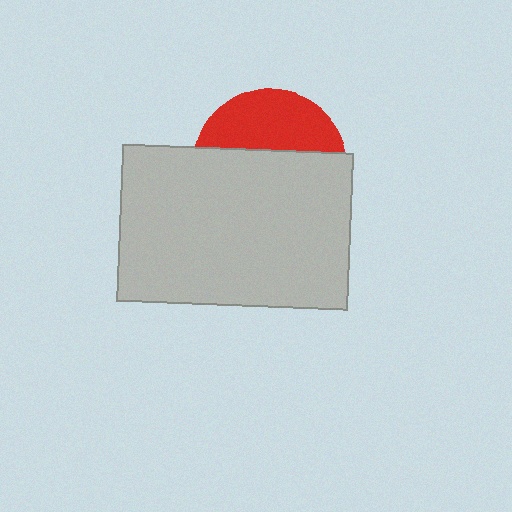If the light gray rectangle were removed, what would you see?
You would see the complete red circle.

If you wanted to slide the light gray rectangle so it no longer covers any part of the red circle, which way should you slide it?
Slide it down — that is the most direct way to separate the two shapes.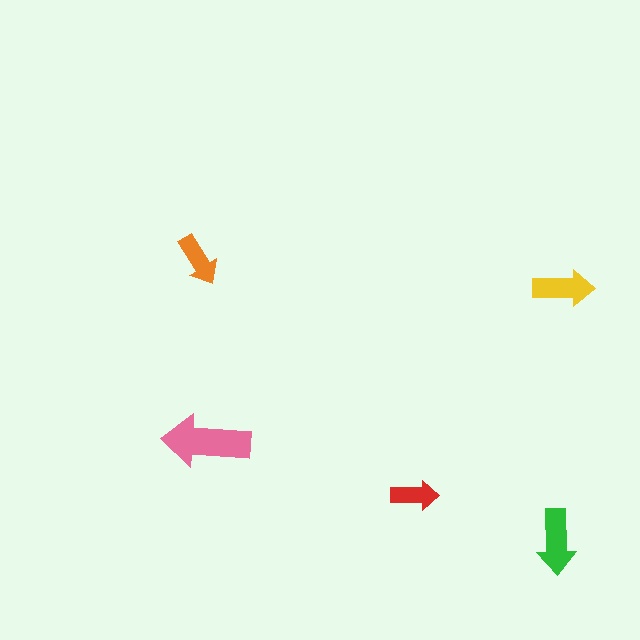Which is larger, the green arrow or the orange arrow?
The green one.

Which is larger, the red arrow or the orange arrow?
The orange one.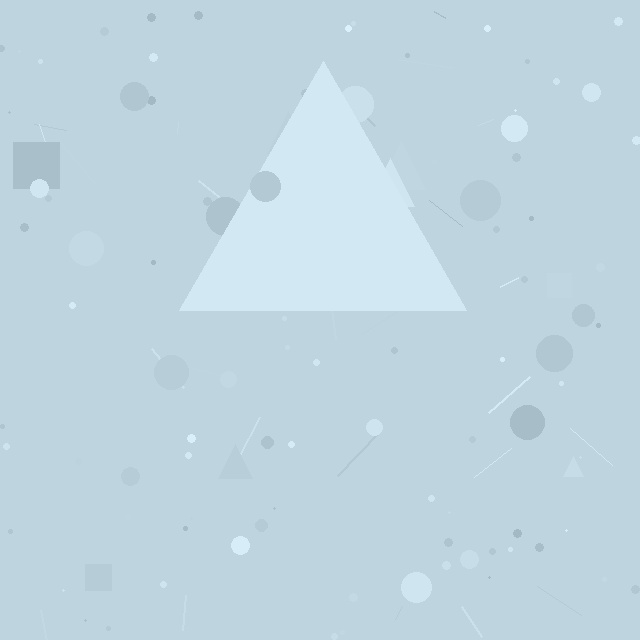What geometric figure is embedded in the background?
A triangle is embedded in the background.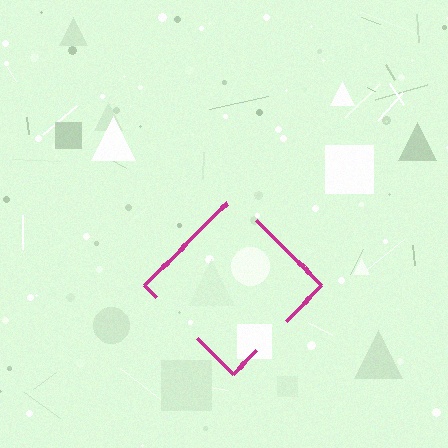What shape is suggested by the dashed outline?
The dashed outline suggests a diamond.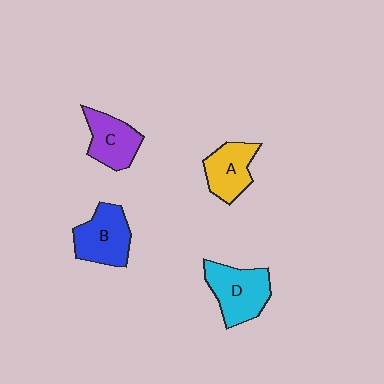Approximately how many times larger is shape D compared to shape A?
Approximately 1.3 times.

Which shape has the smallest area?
Shape A (yellow).